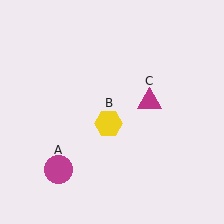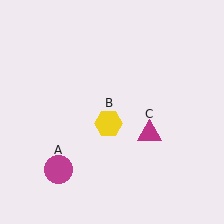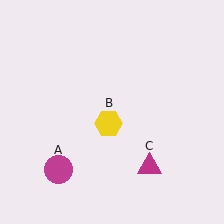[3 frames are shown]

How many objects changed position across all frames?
1 object changed position: magenta triangle (object C).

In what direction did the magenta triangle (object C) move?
The magenta triangle (object C) moved down.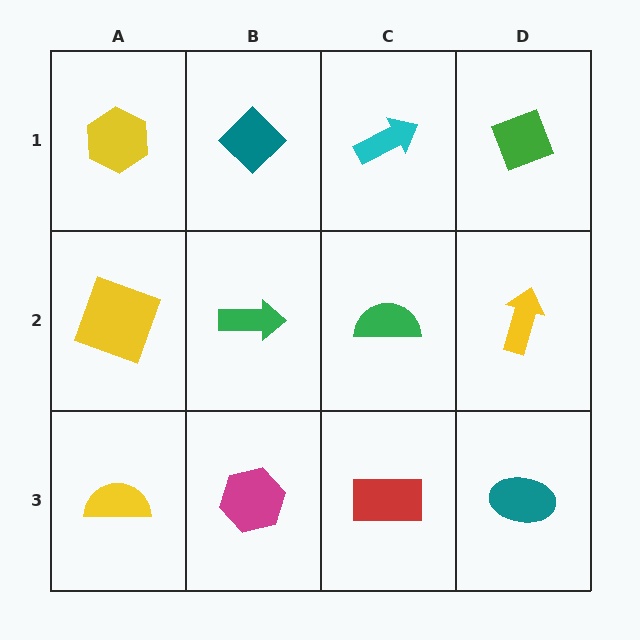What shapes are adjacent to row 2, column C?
A cyan arrow (row 1, column C), a red rectangle (row 3, column C), a green arrow (row 2, column B), a yellow arrow (row 2, column D).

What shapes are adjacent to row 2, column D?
A green diamond (row 1, column D), a teal ellipse (row 3, column D), a green semicircle (row 2, column C).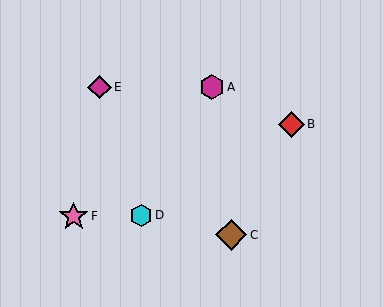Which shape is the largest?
The brown diamond (labeled C) is the largest.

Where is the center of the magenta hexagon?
The center of the magenta hexagon is at (212, 87).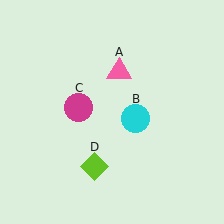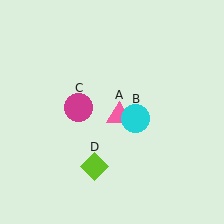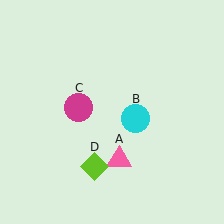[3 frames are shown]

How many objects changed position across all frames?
1 object changed position: pink triangle (object A).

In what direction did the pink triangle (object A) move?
The pink triangle (object A) moved down.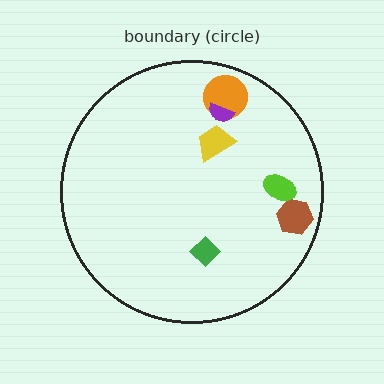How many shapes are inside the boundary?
6 inside, 0 outside.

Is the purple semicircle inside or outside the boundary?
Inside.